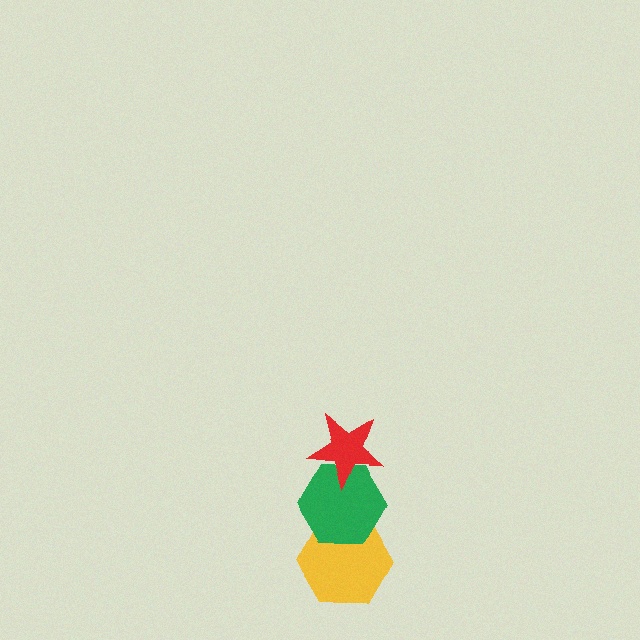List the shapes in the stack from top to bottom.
From top to bottom: the red star, the green hexagon, the yellow hexagon.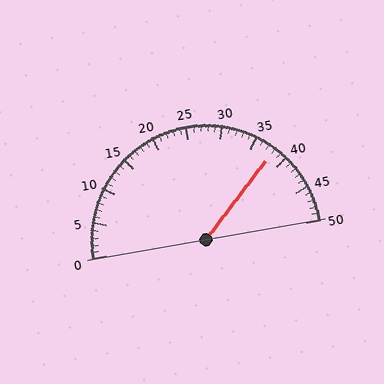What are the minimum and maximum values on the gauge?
The gauge ranges from 0 to 50.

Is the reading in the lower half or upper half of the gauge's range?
The reading is in the upper half of the range (0 to 50).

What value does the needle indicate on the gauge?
The needle indicates approximately 38.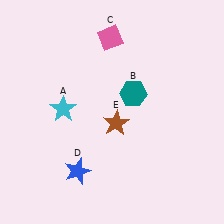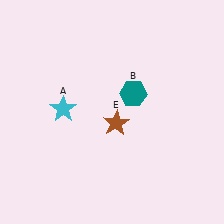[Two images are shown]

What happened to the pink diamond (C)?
The pink diamond (C) was removed in Image 2. It was in the top-left area of Image 1.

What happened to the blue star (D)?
The blue star (D) was removed in Image 2. It was in the bottom-left area of Image 1.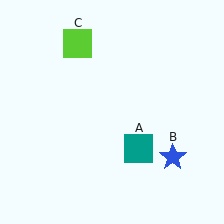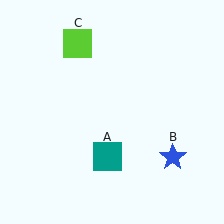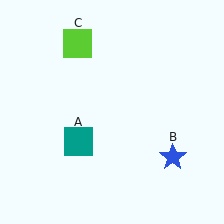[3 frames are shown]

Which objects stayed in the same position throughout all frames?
Blue star (object B) and lime square (object C) remained stationary.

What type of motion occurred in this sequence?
The teal square (object A) rotated clockwise around the center of the scene.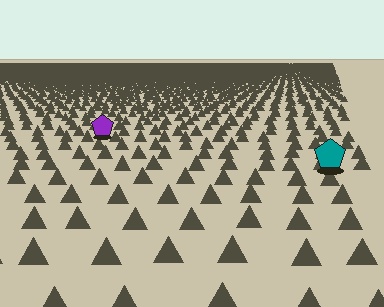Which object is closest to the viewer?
The teal pentagon is closest. The texture marks near it are larger and more spread out.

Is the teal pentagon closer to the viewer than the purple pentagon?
Yes. The teal pentagon is closer — you can tell from the texture gradient: the ground texture is coarser near it.